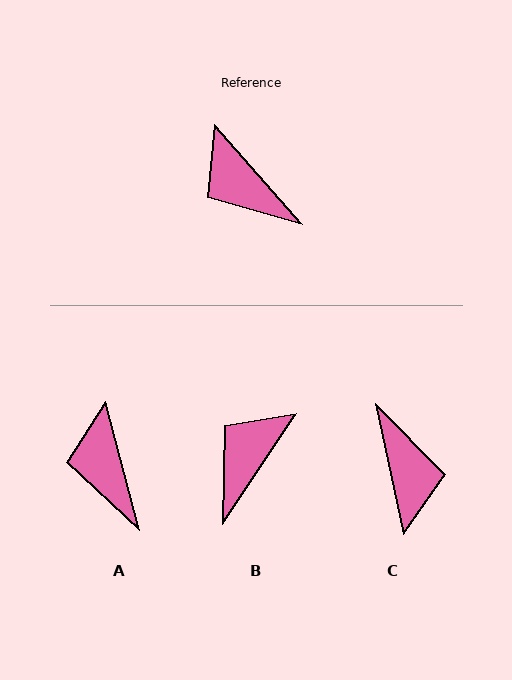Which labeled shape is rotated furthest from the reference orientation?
C, about 150 degrees away.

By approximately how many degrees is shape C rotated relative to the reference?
Approximately 150 degrees counter-clockwise.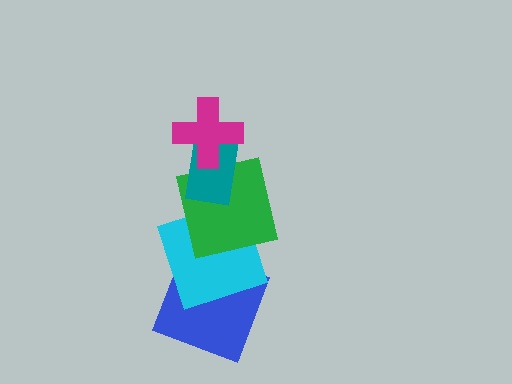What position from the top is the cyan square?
The cyan square is 4th from the top.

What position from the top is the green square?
The green square is 3rd from the top.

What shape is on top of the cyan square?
The green square is on top of the cyan square.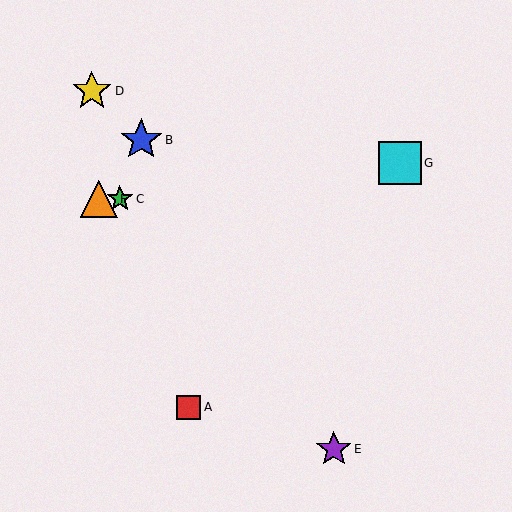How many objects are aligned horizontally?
2 objects (C, F) are aligned horizontally.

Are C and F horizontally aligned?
Yes, both are at y≈199.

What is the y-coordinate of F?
Object F is at y≈199.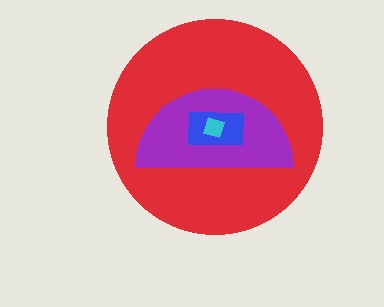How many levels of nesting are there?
4.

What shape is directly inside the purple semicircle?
The blue rectangle.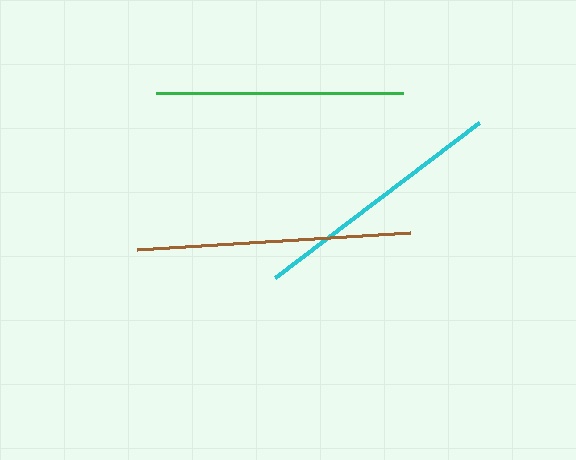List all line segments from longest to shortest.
From longest to shortest: brown, cyan, green.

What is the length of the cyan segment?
The cyan segment is approximately 257 pixels long.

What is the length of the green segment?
The green segment is approximately 247 pixels long.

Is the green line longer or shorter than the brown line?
The brown line is longer than the green line.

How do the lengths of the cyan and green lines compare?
The cyan and green lines are approximately the same length.